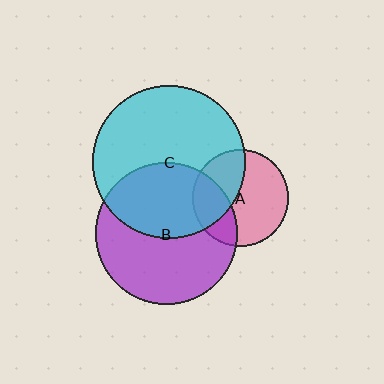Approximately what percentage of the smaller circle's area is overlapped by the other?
Approximately 45%.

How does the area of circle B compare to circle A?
Approximately 2.2 times.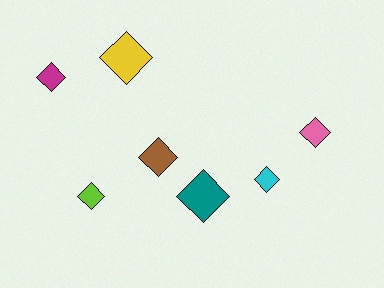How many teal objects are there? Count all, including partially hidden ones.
There is 1 teal object.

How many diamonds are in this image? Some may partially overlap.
There are 7 diamonds.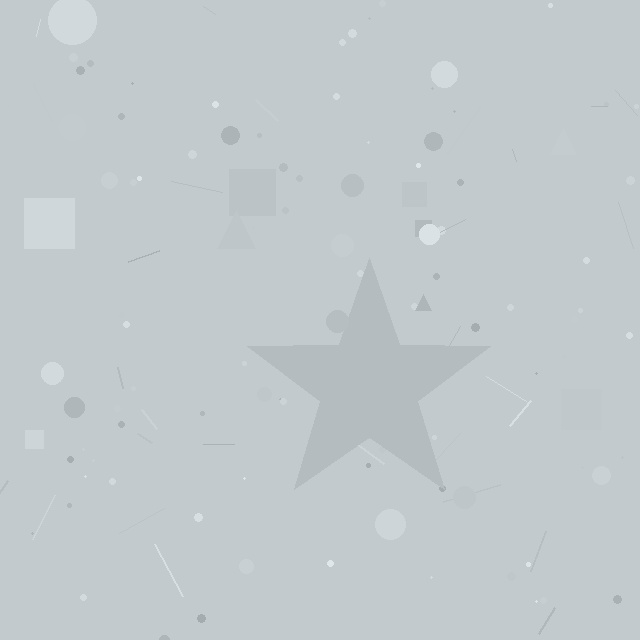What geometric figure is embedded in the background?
A star is embedded in the background.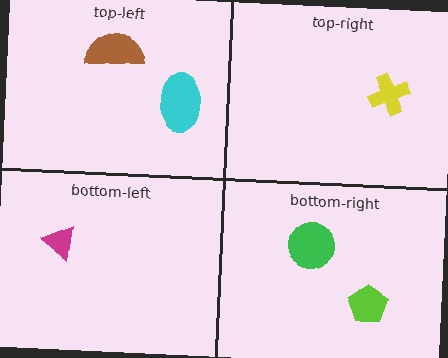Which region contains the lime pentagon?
The bottom-right region.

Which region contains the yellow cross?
The top-right region.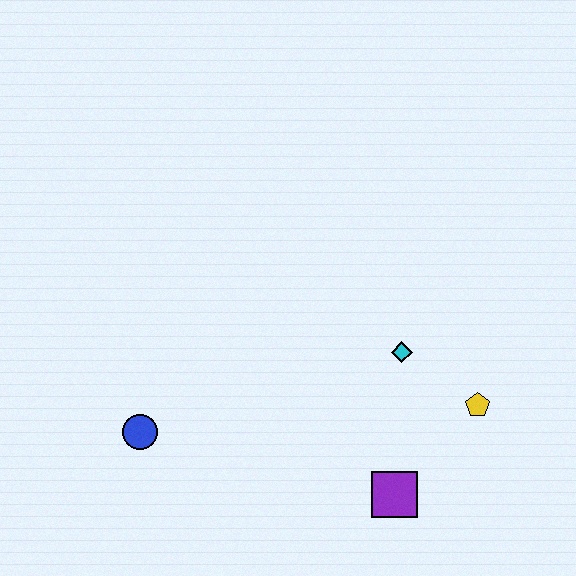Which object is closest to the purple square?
The yellow pentagon is closest to the purple square.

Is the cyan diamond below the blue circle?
No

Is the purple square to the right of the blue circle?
Yes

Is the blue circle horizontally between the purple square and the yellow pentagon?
No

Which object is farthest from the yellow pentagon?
The blue circle is farthest from the yellow pentagon.